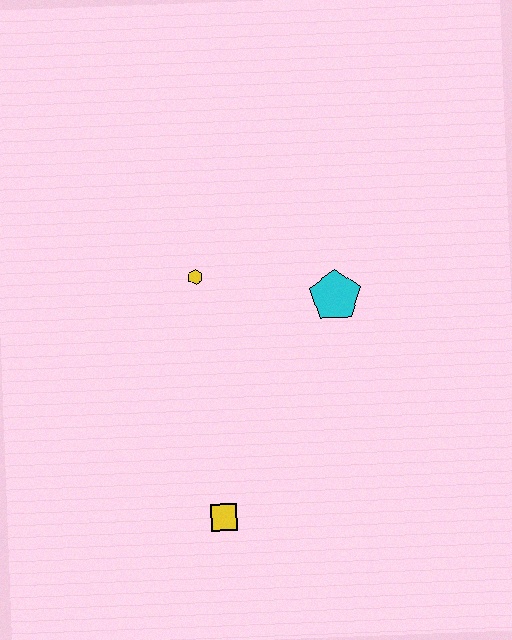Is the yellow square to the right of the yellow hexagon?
Yes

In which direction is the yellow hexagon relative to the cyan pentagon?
The yellow hexagon is to the left of the cyan pentagon.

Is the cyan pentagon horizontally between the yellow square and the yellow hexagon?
No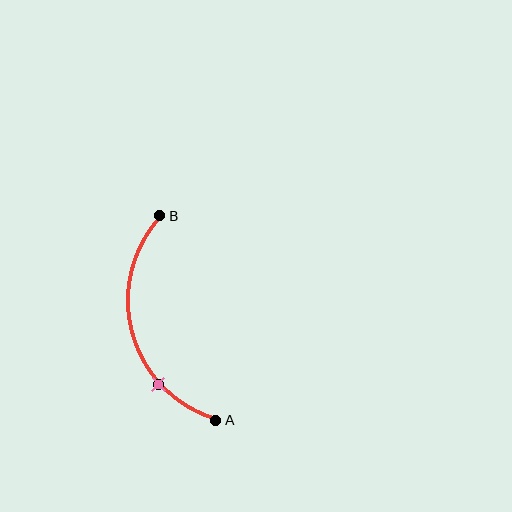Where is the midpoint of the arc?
The arc midpoint is the point on the curve farthest from the straight line joining A and B. It sits to the left of that line.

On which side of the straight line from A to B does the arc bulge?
The arc bulges to the left of the straight line connecting A and B.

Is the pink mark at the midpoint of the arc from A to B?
No. The pink mark lies on the arc but is closer to endpoint A. The arc midpoint would be at the point on the curve equidistant along the arc from both A and B.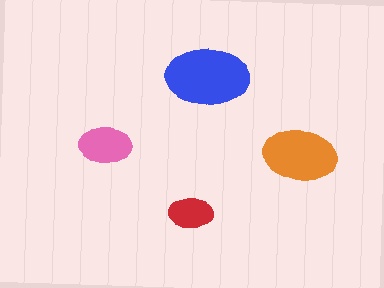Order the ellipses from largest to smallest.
the blue one, the orange one, the pink one, the red one.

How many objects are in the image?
There are 4 objects in the image.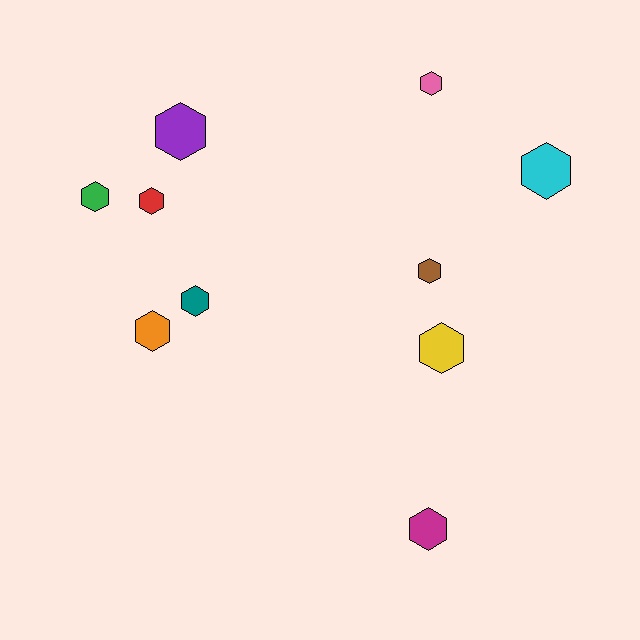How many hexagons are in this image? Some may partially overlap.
There are 10 hexagons.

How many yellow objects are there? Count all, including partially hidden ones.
There is 1 yellow object.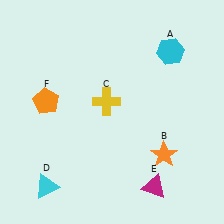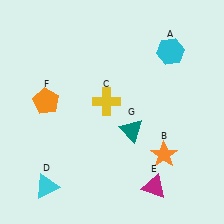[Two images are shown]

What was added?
A teal triangle (G) was added in Image 2.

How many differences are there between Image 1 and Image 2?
There is 1 difference between the two images.